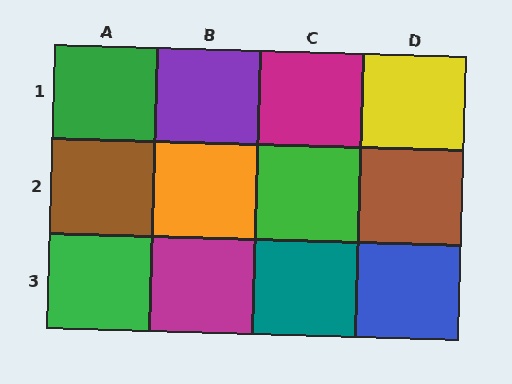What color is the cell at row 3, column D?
Blue.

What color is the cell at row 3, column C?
Teal.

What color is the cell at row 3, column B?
Magenta.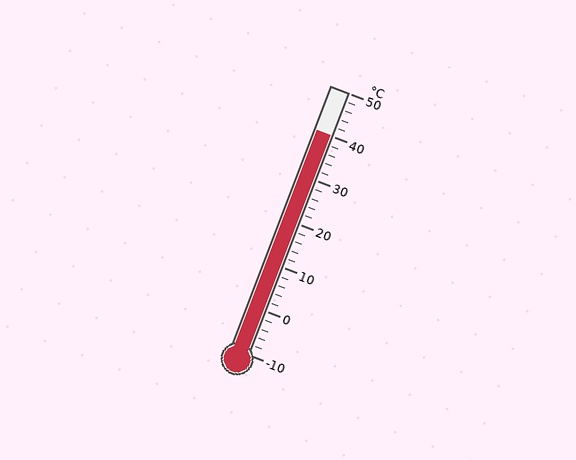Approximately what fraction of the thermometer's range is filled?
The thermometer is filled to approximately 85% of its range.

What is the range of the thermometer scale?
The thermometer scale ranges from -10°C to 50°C.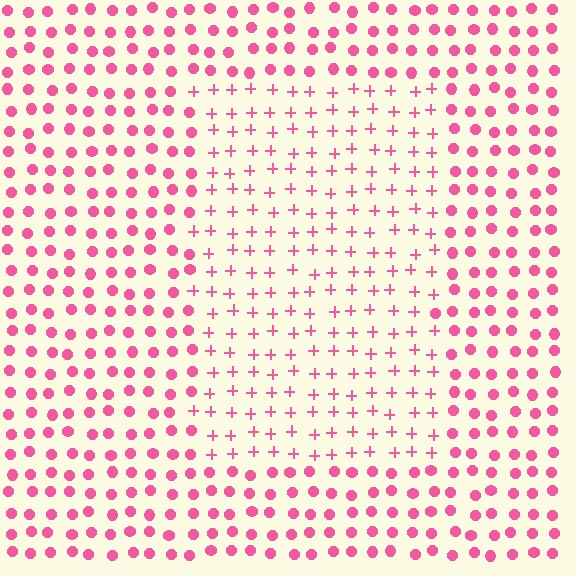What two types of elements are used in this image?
The image uses plus signs inside the rectangle region and circles outside it.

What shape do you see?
I see a rectangle.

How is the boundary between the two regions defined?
The boundary is defined by a change in element shape: plus signs inside vs. circles outside. All elements share the same color and spacing.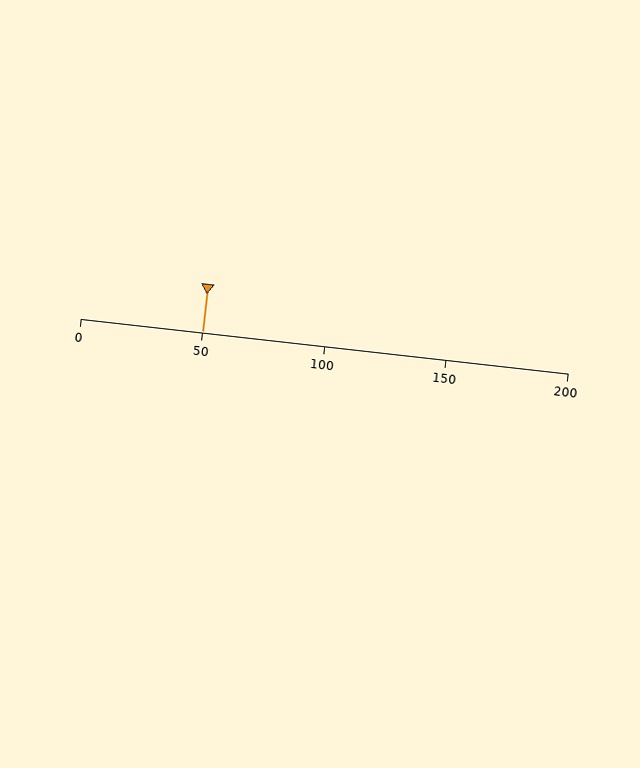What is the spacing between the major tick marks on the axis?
The major ticks are spaced 50 apart.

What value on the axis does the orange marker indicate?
The marker indicates approximately 50.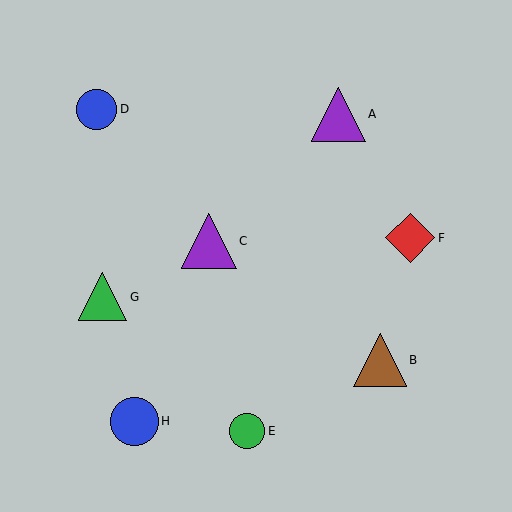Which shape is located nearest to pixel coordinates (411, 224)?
The red diamond (labeled F) at (410, 238) is nearest to that location.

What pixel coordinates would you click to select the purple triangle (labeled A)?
Click at (339, 114) to select the purple triangle A.